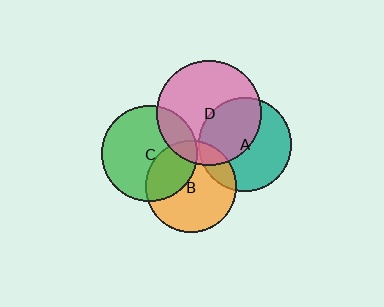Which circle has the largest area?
Circle D (pink).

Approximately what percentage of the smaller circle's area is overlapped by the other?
Approximately 35%.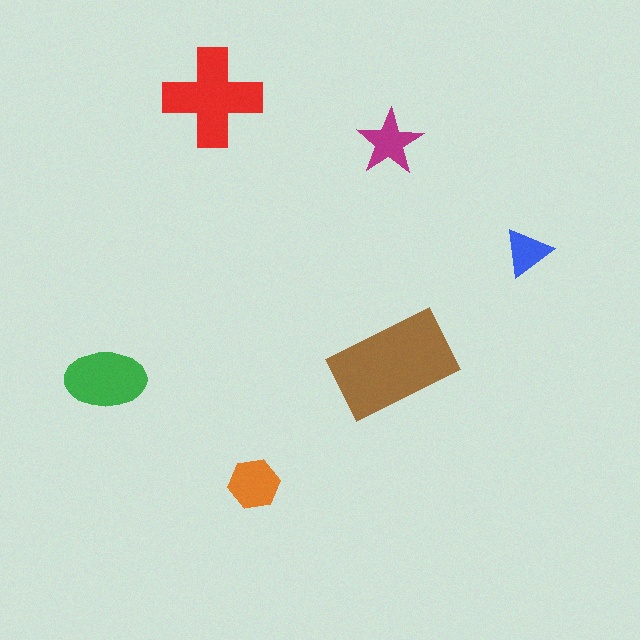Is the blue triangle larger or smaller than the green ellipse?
Smaller.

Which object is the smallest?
The blue triangle.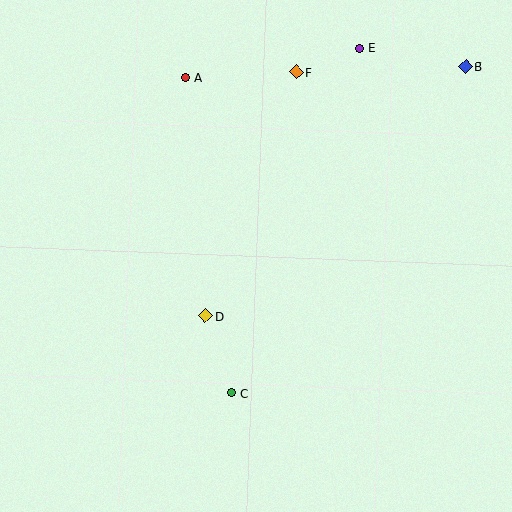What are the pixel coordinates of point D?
Point D is at (205, 316).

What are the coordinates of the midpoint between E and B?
The midpoint between E and B is at (412, 57).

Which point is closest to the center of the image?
Point D at (205, 316) is closest to the center.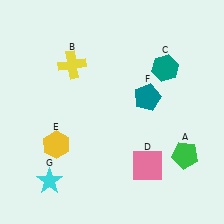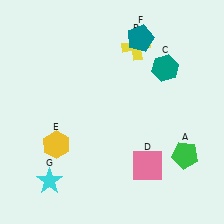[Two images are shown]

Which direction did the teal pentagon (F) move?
The teal pentagon (F) moved up.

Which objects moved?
The objects that moved are: the yellow cross (B), the teal pentagon (F).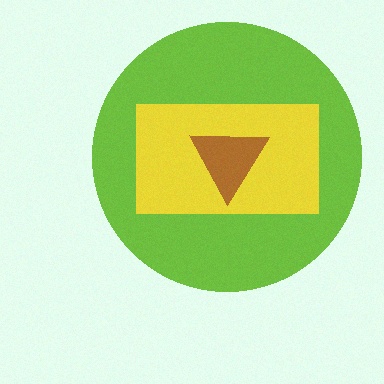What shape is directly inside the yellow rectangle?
The brown triangle.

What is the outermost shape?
The lime circle.